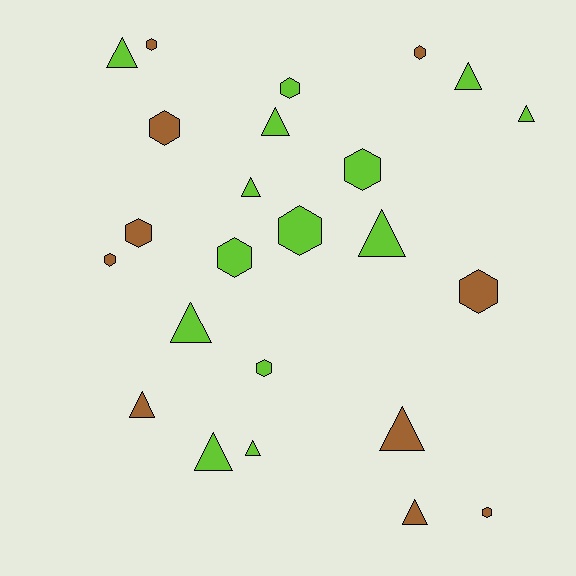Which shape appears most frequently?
Triangle, with 12 objects.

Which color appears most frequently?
Lime, with 14 objects.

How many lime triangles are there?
There are 9 lime triangles.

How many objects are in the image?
There are 24 objects.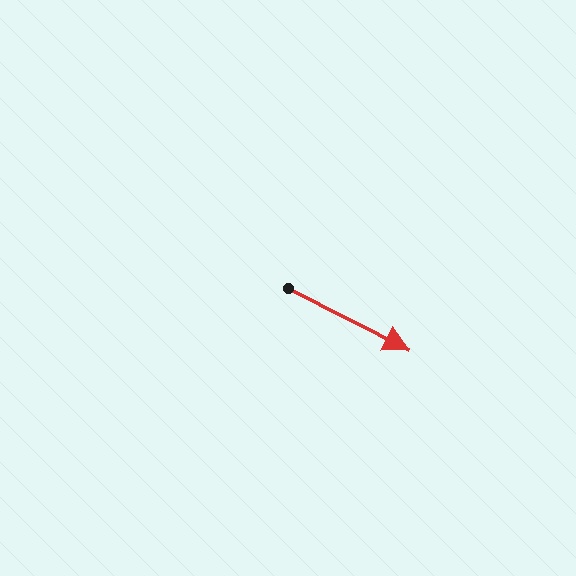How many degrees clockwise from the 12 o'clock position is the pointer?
Approximately 117 degrees.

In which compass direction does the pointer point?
Southeast.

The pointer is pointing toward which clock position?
Roughly 4 o'clock.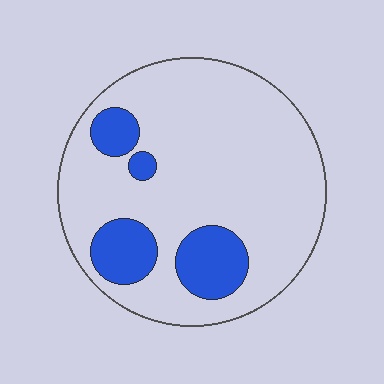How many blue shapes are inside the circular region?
4.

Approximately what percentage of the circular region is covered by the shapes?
Approximately 20%.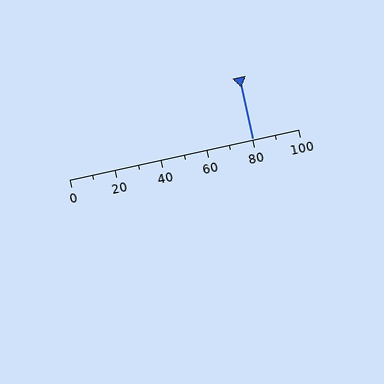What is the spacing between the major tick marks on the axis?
The major ticks are spaced 20 apart.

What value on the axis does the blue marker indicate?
The marker indicates approximately 80.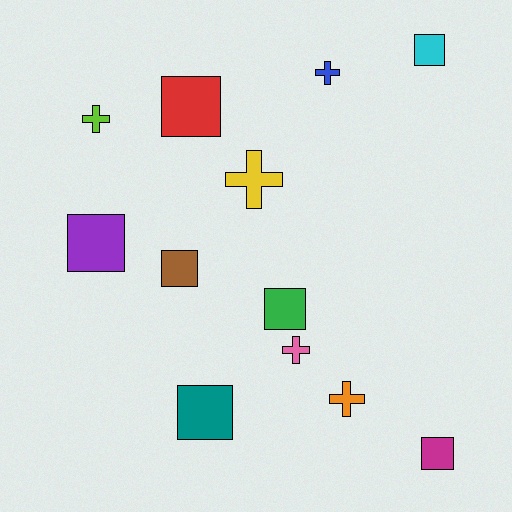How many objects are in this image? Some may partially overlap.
There are 12 objects.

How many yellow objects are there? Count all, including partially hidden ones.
There is 1 yellow object.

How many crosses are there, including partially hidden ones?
There are 5 crosses.